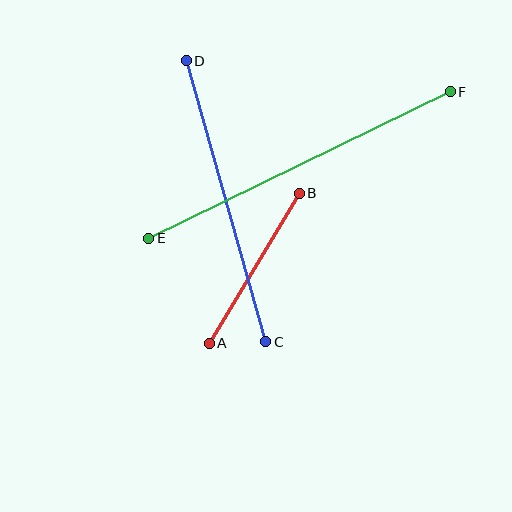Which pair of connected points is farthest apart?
Points E and F are farthest apart.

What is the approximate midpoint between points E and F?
The midpoint is at approximately (300, 165) pixels.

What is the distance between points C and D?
The distance is approximately 292 pixels.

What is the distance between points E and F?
The distance is approximately 335 pixels.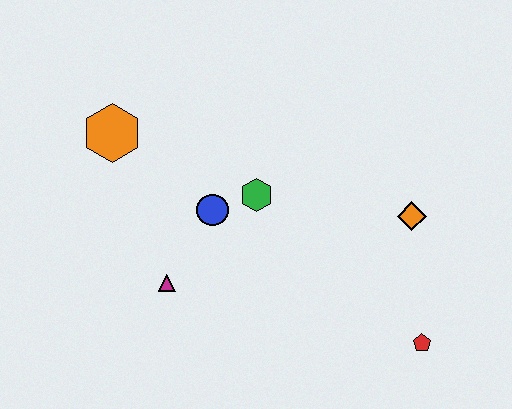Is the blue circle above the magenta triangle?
Yes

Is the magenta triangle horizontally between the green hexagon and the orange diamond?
No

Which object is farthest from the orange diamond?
The orange hexagon is farthest from the orange diamond.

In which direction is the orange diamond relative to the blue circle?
The orange diamond is to the right of the blue circle.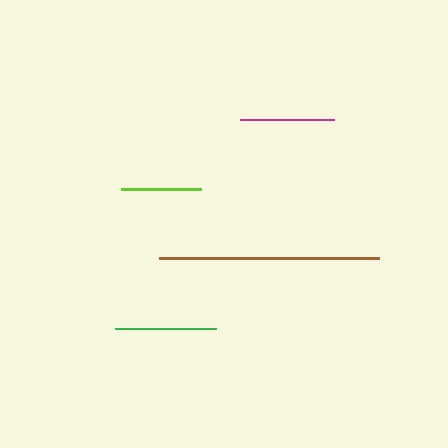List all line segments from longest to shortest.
From longest to shortest: brown, green, magenta, lime.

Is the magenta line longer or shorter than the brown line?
The brown line is longer than the magenta line.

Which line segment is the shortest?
The lime line is the shortest at approximately 80 pixels.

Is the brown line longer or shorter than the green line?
The brown line is longer than the green line.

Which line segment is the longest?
The brown line is the longest at approximately 220 pixels.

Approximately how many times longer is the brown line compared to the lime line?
The brown line is approximately 2.7 times the length of the lime line.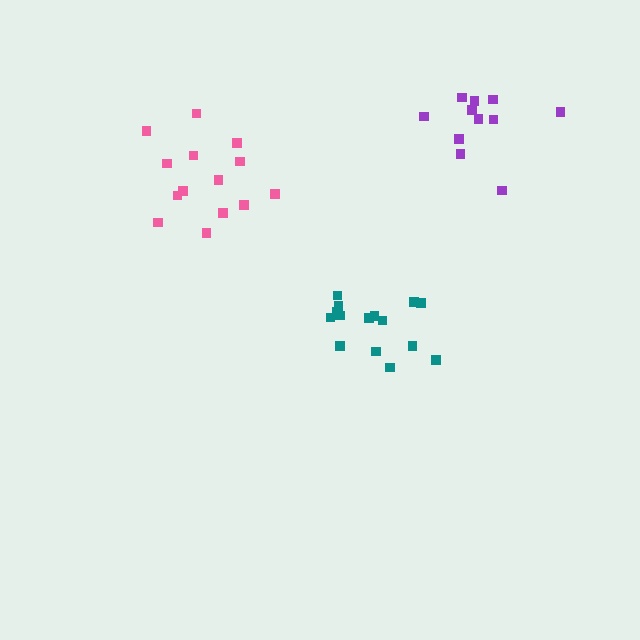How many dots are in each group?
Group 1: 11 dots, Group 2: 15 dots, Group 3: 14 dots (40 total).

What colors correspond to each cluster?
The clusters are colored: purple, teal, pink.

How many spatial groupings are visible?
There are 3 spatial groupings.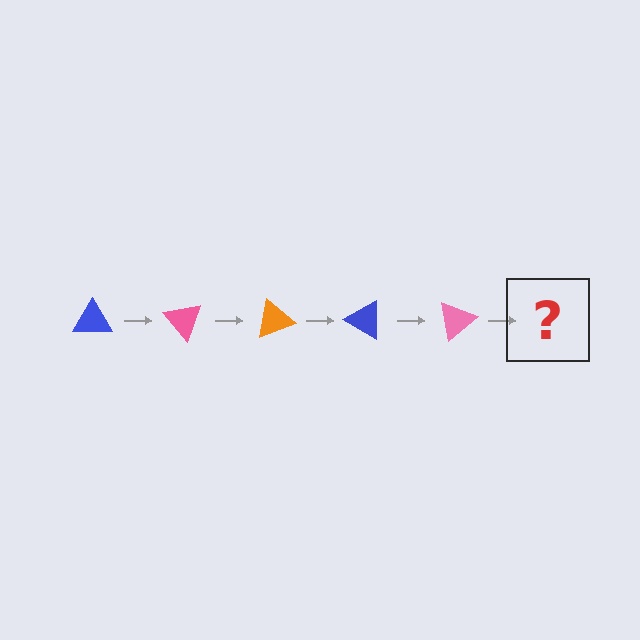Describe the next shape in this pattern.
It should be an orange triangle, rotated 250 degrees from the start.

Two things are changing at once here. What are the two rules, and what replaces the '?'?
The two rules are that it rotates 50 degrees each step and the color cycles through blue, pink, and orange. The '?' should be an orange triangle, rotated 250 degrees from the start.